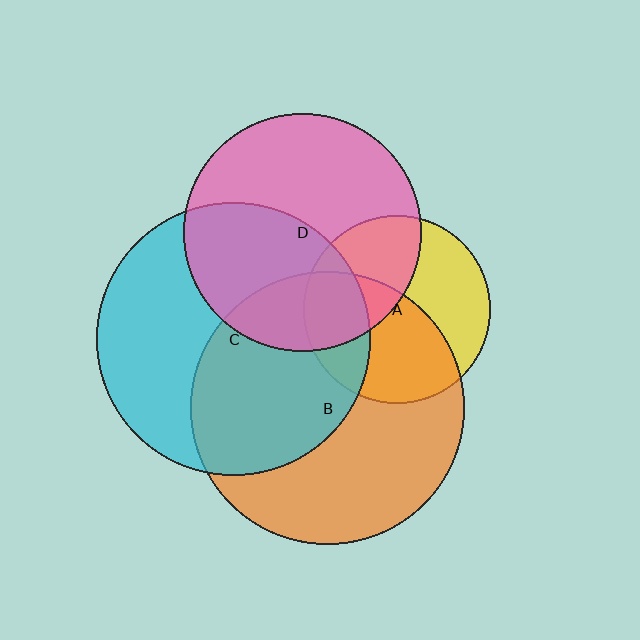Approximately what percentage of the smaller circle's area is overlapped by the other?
Approximately 40%.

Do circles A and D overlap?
Yes.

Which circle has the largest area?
Circle B (orange).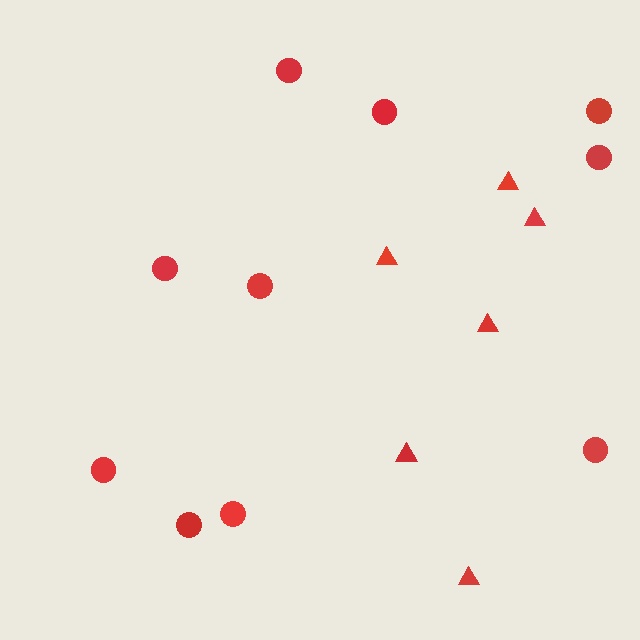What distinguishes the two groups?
There are 2 groups: one group of triangles (6) and one group of circles (10).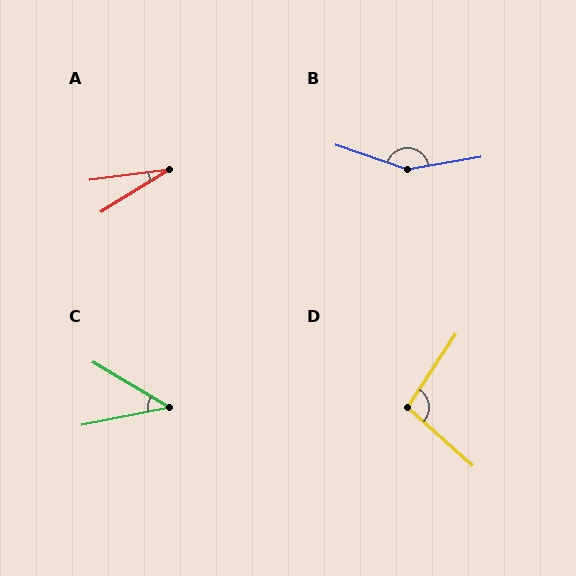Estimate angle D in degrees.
Approximately 98 degrees.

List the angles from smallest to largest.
A (24°), C (42°), D (98°), B (151°).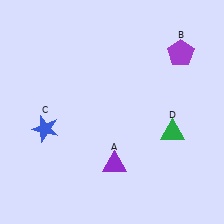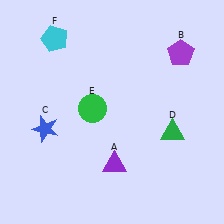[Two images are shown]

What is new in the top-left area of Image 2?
A cyan pentagon (F) was added in the top-left area of Image 2.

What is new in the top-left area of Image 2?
A green circle (E) was added in the top-left area of Image 2.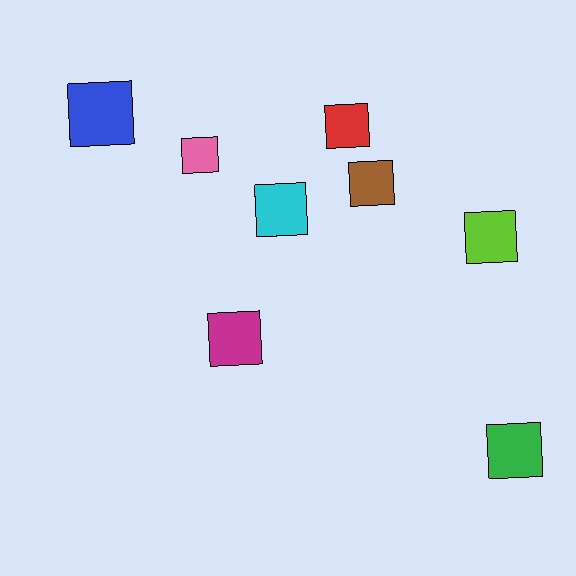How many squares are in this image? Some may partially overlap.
There are 8 squares.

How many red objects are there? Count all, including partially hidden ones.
There is 1 red object.